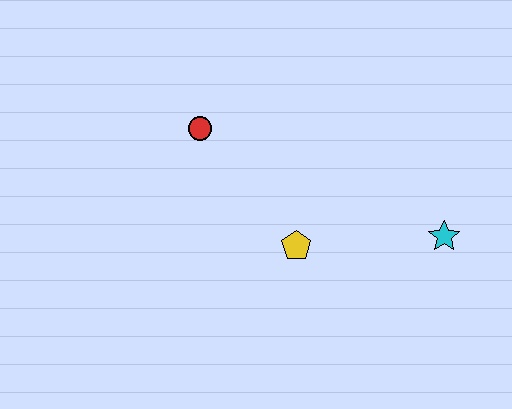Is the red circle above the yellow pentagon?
Yes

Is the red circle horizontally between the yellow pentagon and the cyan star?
No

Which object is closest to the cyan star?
The yellow pentagon is closest to the cyan star.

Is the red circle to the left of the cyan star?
Yes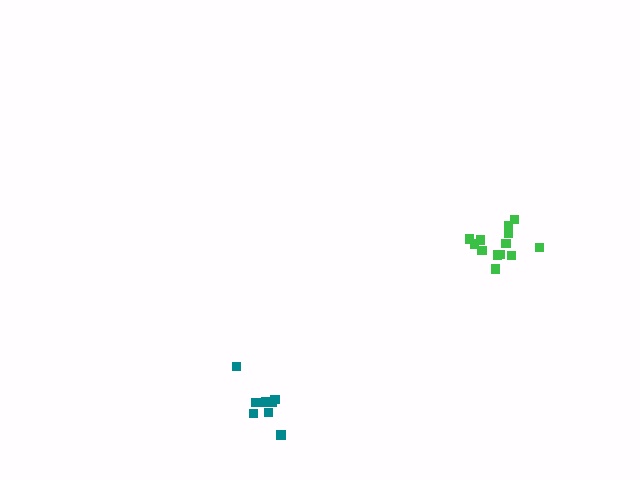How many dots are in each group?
Group 1: 9 dots, Group 2: 13 dots (22 total).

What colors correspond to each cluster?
The clusters are colored: teal, green.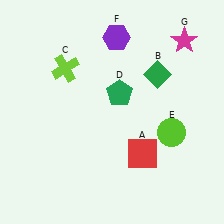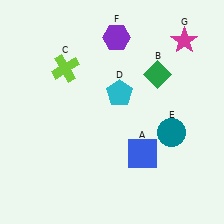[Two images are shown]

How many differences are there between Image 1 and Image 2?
There are 3 differences between the two images.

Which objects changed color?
A changed from red to blue. D changed from green to cyan. E changed from lime to teal.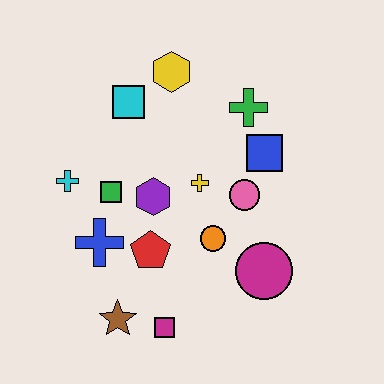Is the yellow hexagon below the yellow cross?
No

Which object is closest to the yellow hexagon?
The cyan square is closest to the yellow hexagon.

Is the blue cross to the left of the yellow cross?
Yes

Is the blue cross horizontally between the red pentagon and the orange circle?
No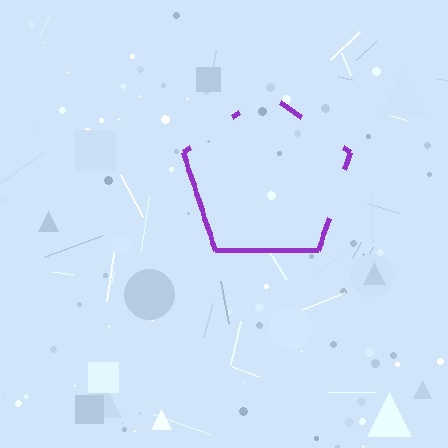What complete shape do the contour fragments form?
The contour fragments form a pentagon.